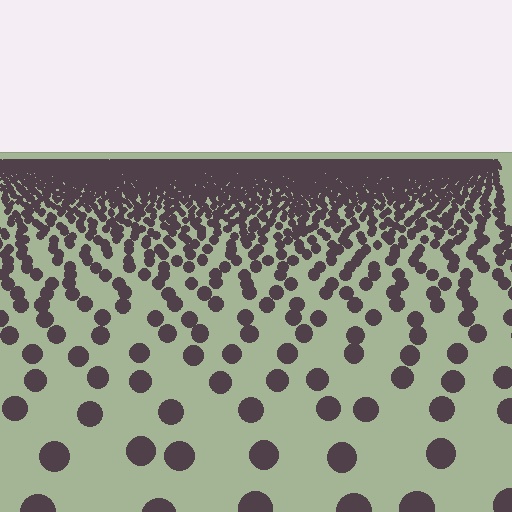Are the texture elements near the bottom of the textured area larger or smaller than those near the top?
Larger. Near the bottom, elements are closer to the viewer and appear at a bigger on-screen size.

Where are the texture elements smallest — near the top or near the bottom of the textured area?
Near the top.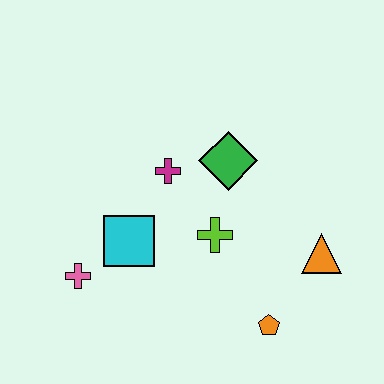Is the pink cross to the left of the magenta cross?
Yes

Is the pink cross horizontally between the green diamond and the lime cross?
No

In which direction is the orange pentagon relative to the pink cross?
The orange pentagon is to the right of the pink cross.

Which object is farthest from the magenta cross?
The orange pentagon is farthest from the magenta cross.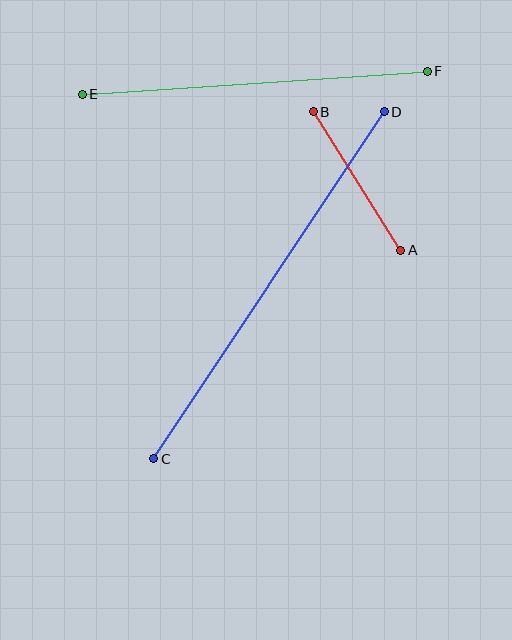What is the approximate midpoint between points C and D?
The midpoint is at approximately (269, 285) pixels.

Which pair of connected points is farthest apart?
Points C and D are farthest apart.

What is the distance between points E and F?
The distance is approximately 346 pixels.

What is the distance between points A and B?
The distance is approximately 164 pixels.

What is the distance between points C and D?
The distance is approximately 417 pixels.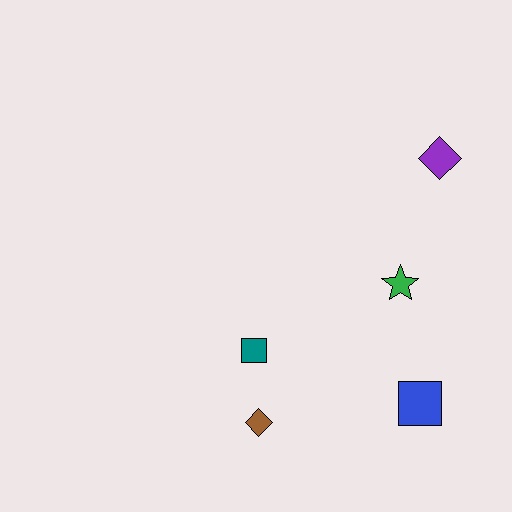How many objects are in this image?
There are 5 objects.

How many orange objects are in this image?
There are no orange objects.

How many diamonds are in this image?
There are 2 diamonds.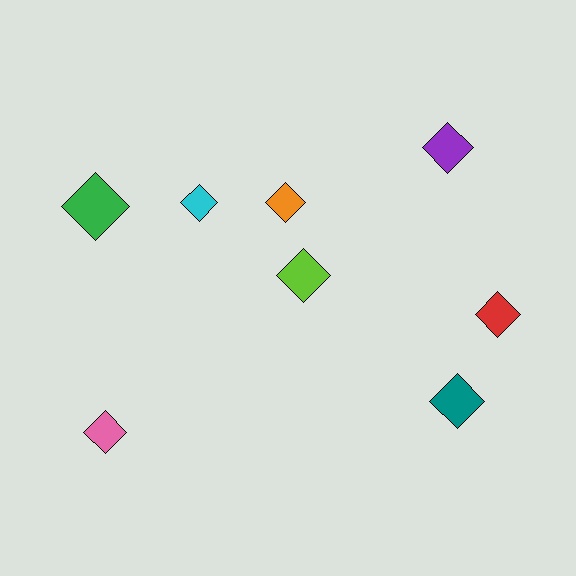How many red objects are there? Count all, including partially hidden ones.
There is 1 red object.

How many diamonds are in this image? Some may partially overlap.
There are 8 diamonds.